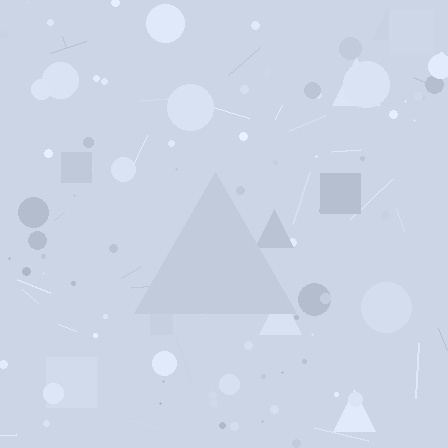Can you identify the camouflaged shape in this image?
The camouflaged shape is a triangle.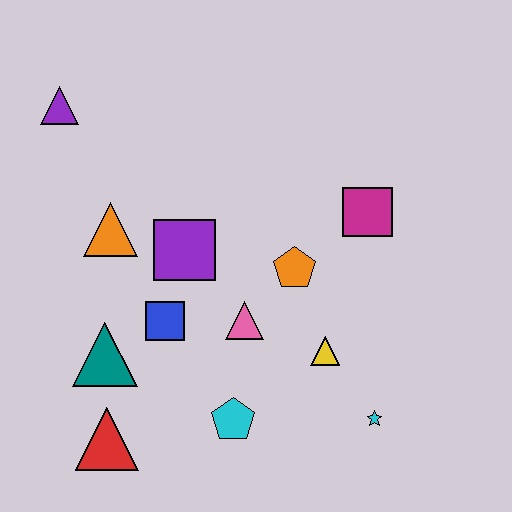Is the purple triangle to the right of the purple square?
No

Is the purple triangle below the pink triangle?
No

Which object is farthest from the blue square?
The purple triangle is farthest from the blue square.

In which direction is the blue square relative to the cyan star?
The blue square is to the left of the cyan star.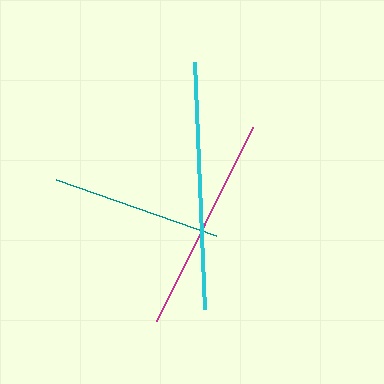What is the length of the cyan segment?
The cyan segment is approximately 247 pixels long.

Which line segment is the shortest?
The teal line is the shortest at approximately 170 pixels.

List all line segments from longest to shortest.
From longest to shortest: cyan, magenta, teal.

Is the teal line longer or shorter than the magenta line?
The magenta line is longer than the teal line.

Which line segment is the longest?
The cyan line is the longest at approximately 247 pixels.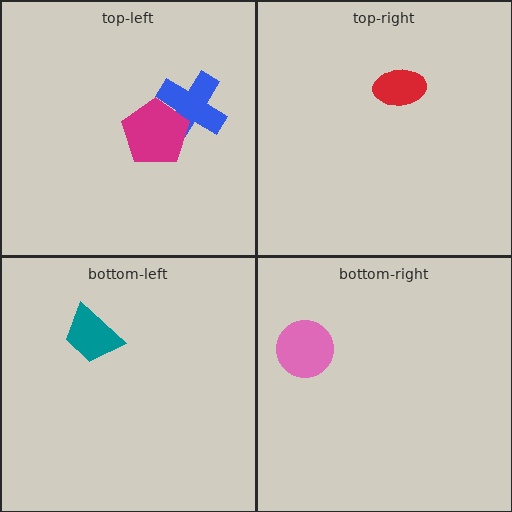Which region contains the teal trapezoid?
The bottom-left region.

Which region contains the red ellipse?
The top-right region.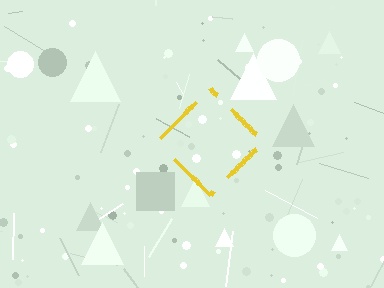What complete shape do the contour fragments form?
The contour fragments form a diamond.